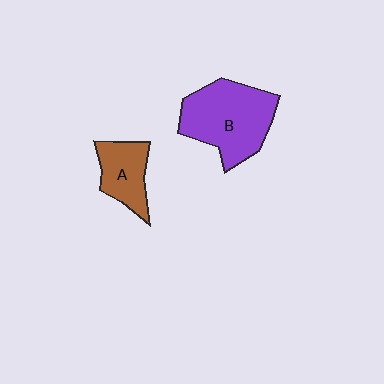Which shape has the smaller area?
Shape A (brown).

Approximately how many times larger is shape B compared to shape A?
Approximately 1.9 times.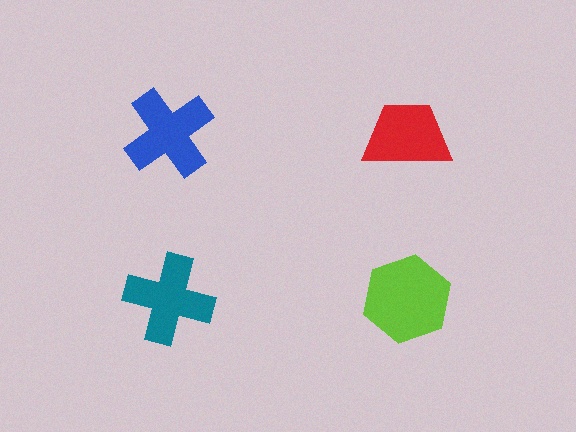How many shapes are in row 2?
2 shapes.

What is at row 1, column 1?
A blue cross.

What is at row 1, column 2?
A red trapezoid.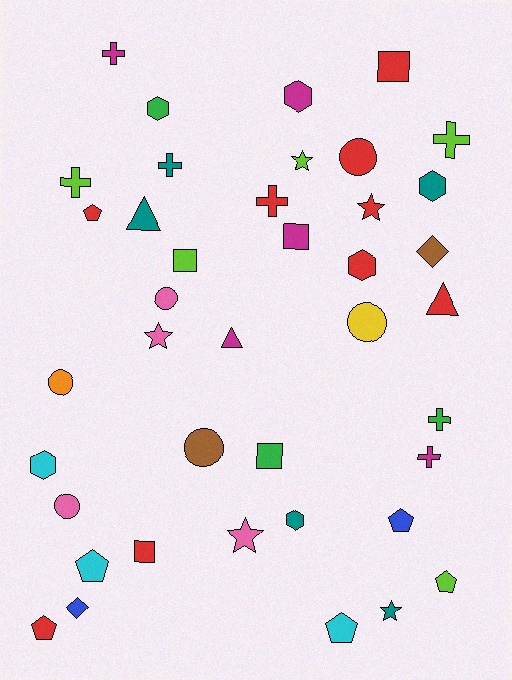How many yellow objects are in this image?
There is 1 yellow object.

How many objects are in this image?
There are 40 objects.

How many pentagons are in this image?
There are 6 pentagons.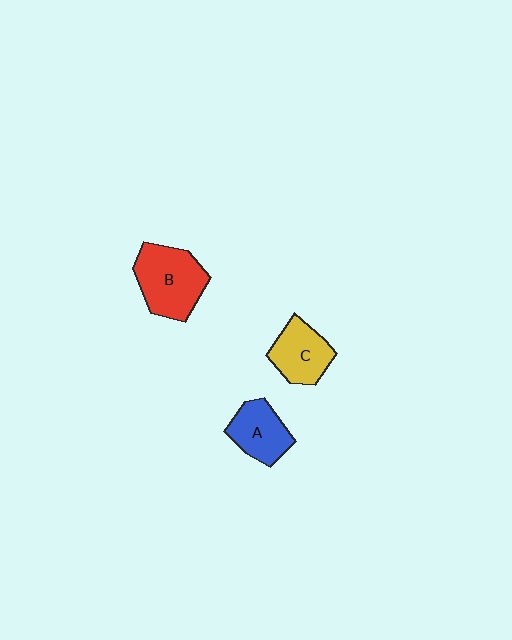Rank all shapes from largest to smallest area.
From largest to smallest: B (red), C (yellow), A (blue).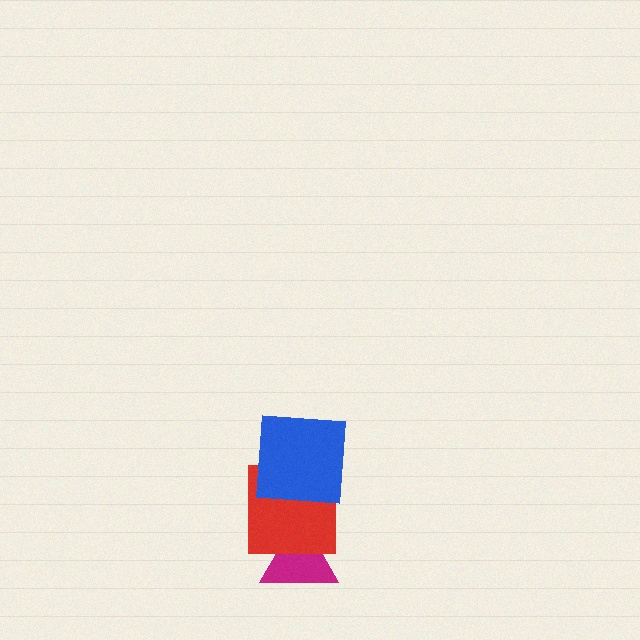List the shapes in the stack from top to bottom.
From top to bottom: the blue square, the red square, the magenta triangle.